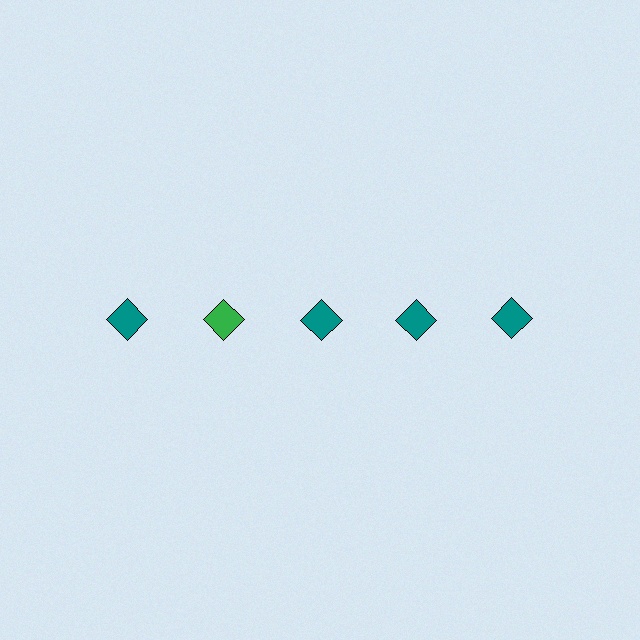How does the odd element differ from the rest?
It has a different color: green instead of teal.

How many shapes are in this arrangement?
There are 5 shapes arranged in a grid pattern.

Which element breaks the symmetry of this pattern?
The green diamond in the top row, second from left column breaks the symmetry. All other shapes are teal diamonds.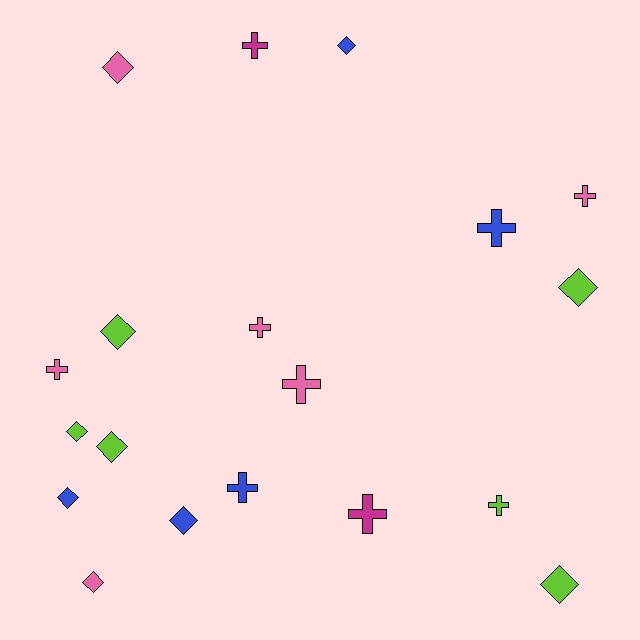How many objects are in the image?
There are 19 objects.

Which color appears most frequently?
Pink, with 6 objects.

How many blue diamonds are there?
There are 3 blue diamonds.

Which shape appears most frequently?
Diamond, with 10 objects.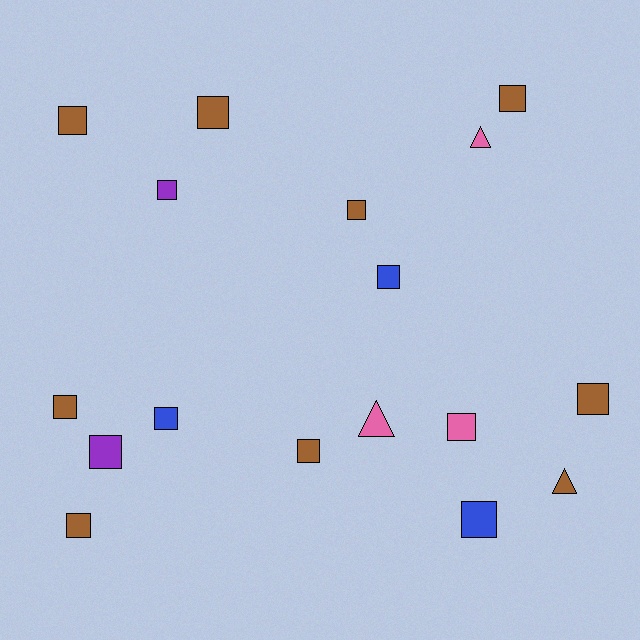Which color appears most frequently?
Brown, with 9 objects.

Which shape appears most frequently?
Square, with 14 objects.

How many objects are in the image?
There are 17 objects.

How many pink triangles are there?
There are 2 pink triangles.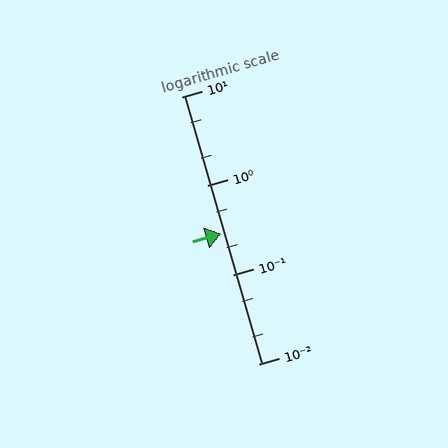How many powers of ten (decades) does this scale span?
The scale spans 3 decades, from 0.01 to 10.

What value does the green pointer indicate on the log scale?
The pointer indicates approximately 0.29.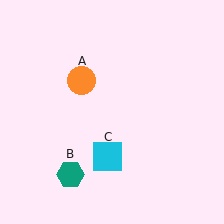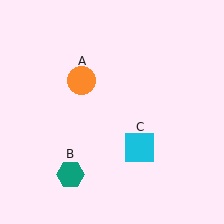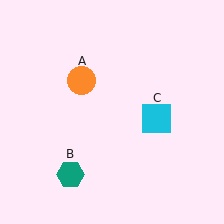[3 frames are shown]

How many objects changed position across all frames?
1 object changed position: cyan square (object C).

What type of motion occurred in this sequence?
The cyan square (object C) rotated counterclockwise around the center of the scene.